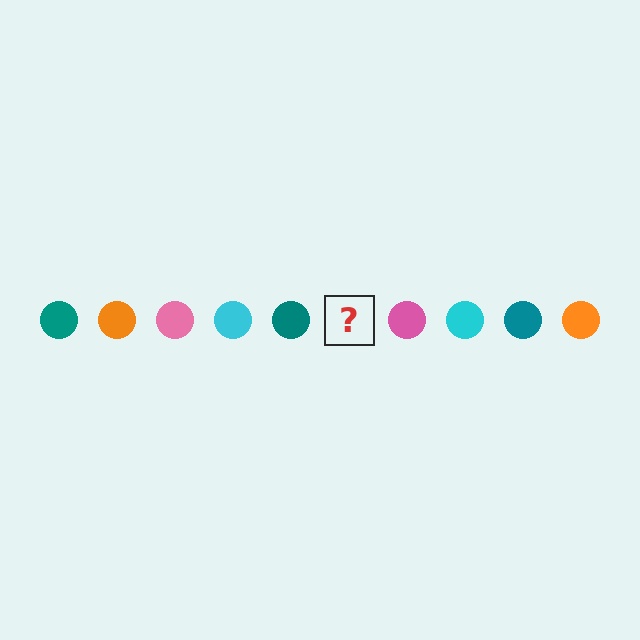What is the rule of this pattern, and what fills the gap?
The rule is that the pattern cycles through teal, orange, pink, cyan circles. The gap should be filled with an orange circle.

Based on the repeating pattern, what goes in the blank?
The blank should be an orange circle.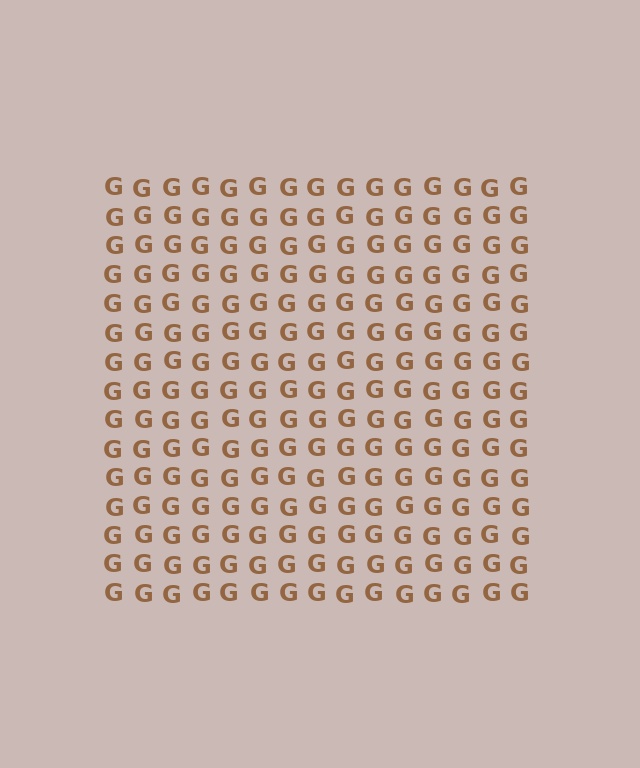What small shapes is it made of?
It is made of small letter G's.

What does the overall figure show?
The overall figure shows a square.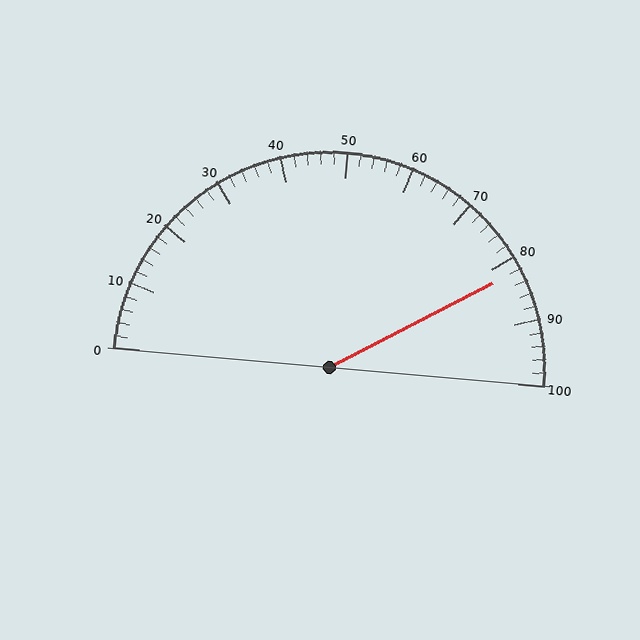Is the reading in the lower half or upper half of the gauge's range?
The reading is in the upper half of the range (0 to 100).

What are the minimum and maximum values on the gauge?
The gauge ranges from 0 to 100.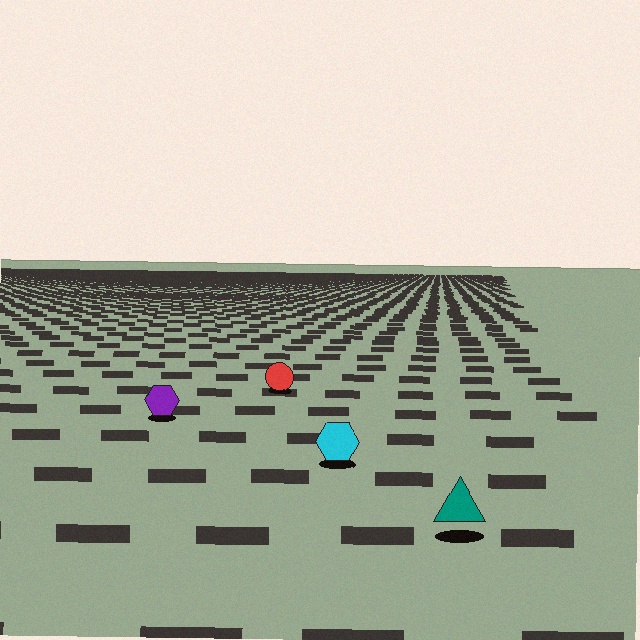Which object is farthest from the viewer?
The red circle is farthest from the viewer. It appears smaller and the ground texture around it is denser.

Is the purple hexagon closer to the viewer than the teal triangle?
No. The teal triangle is closer — you can tell from the texture gradient: the ground texture is coarser near it.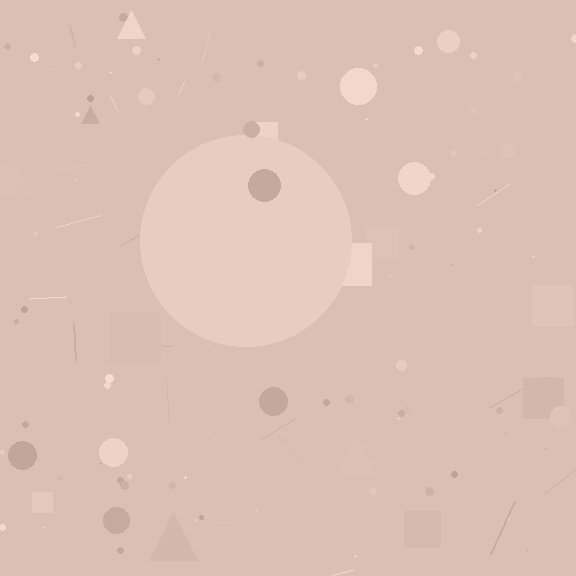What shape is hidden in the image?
A circle is hidden in the image.